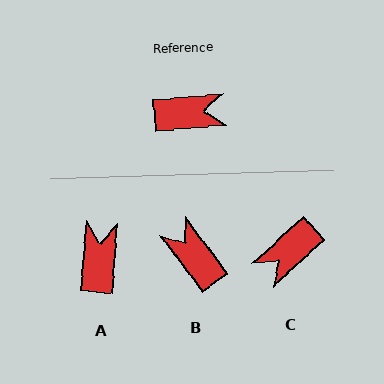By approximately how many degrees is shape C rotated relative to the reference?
Approximately 142 degrees clockwise.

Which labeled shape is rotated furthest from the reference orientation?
C, about 142 degrees away.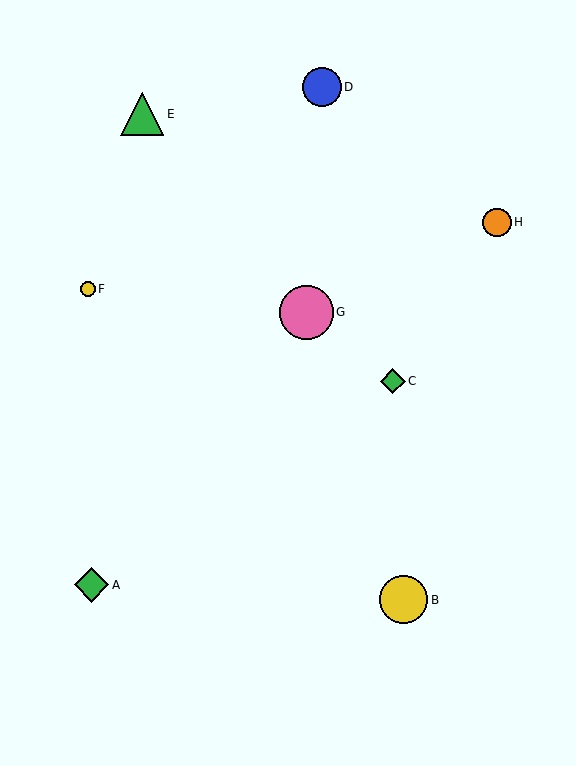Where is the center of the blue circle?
The center of the blue circle is at (322, 87).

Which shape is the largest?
The pink circle (labeled G) is the largest.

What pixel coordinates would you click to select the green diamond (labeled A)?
Click at (91, 585) to select the green diamond A.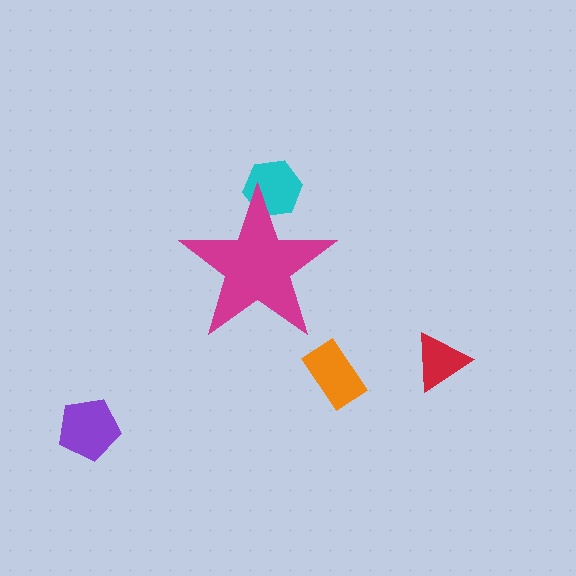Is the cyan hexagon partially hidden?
Yes, the cyan hexagon is partially hidden behind the magenta star.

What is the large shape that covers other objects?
A magenta star.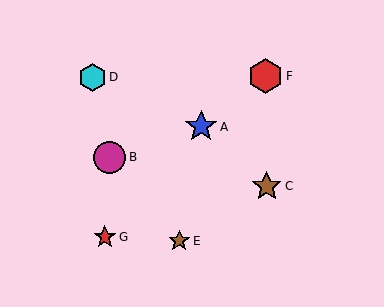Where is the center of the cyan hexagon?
The center of the cyan hexagon is at (93, 77).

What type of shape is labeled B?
Shape B is a magenta circle.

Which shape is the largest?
The red hexagon (labeled F) is the largest.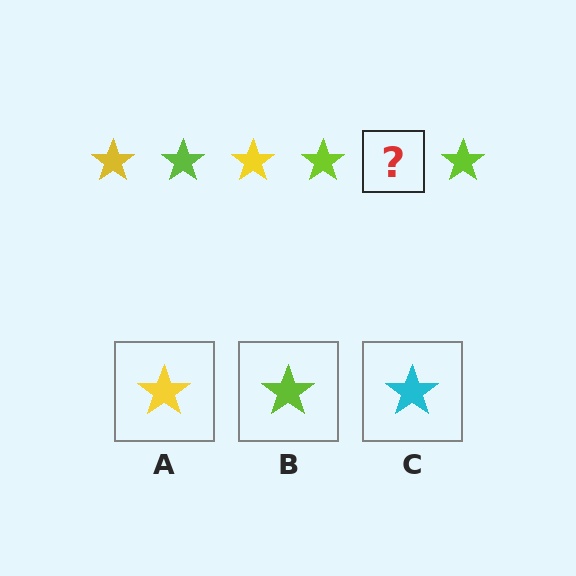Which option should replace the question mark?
Option A.